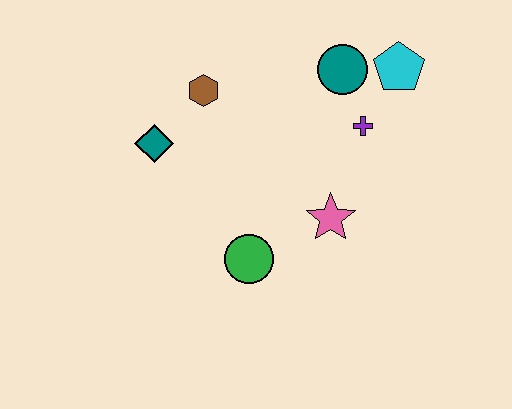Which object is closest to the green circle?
The pink star is closest to the green circle.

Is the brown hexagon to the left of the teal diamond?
No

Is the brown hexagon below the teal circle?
Yes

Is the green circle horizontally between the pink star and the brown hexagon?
Yes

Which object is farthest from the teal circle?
The green circle is farthest from the teal circle.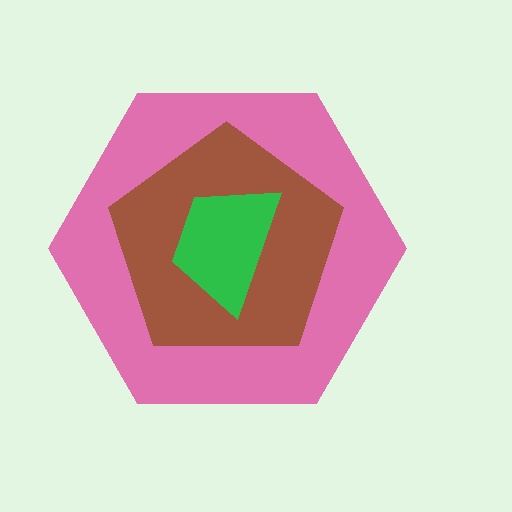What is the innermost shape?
The green trapezoid.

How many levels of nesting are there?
3.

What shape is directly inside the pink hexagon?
The brown pentagon.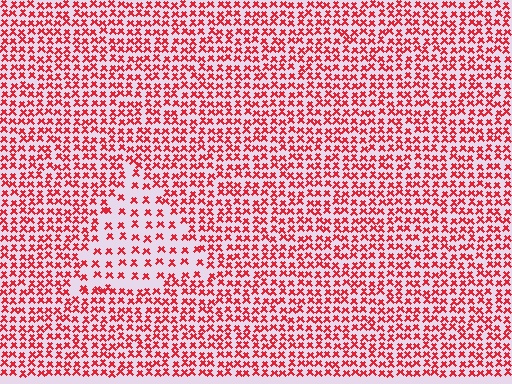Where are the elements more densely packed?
The elements are more densely packed outside the triangle boundary.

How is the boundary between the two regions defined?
The boundary is defined by a change in element density (approximately 2.0x ratio). All elements are the same color, size, and shape.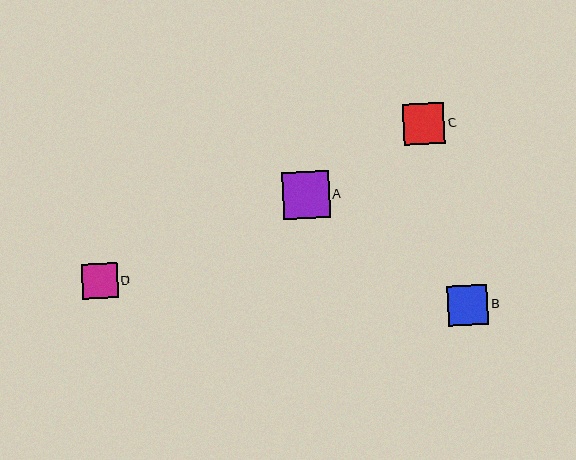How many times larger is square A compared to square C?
Square A is approximately 1.1 times the size of square C.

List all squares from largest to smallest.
From largest to smallest: A, C, B, D.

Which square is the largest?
Square A is the largest with a size of approximately 47 pixels.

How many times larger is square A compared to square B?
Square A is approximately 1.2 times the size of square B.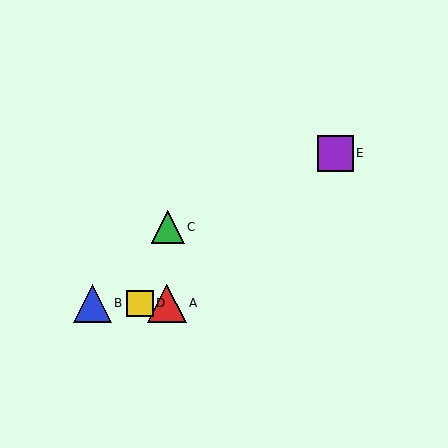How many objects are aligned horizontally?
3 objects (A, B, D) are aligned horizontally.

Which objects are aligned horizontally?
Objects A, B, D are aligned horizontally.